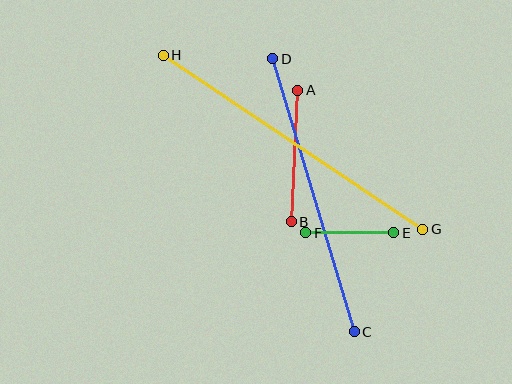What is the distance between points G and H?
The distance is approximately 312 pixels.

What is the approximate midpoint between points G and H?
The midpoint is at approximately (293, 142) pixels.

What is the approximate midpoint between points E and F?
The midpoint is at approximately (350, 233) pixels.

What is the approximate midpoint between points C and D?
The midpoint is at approximately (314, 195) pixels.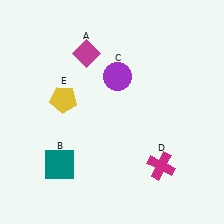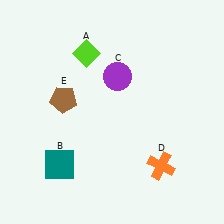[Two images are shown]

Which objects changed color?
A changed from magenta to lime. D changed from magenta to orange. E changed from yellow to brown.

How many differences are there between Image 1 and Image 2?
There are 3 differences between the two images.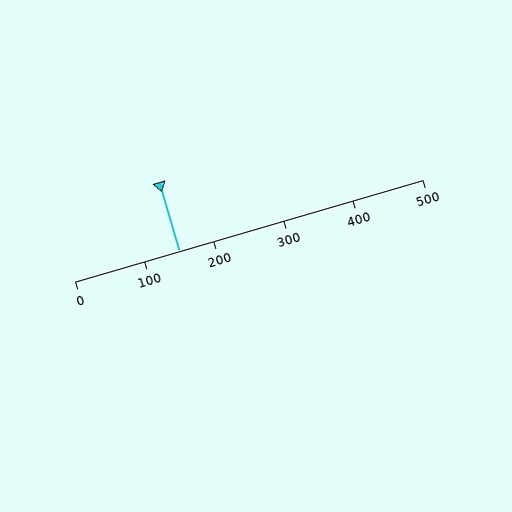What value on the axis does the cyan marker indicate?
The marker indicates approximately 150.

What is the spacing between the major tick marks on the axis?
The major ticks are spaced 100 apart.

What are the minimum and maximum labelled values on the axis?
The axis runs from 0 to 500.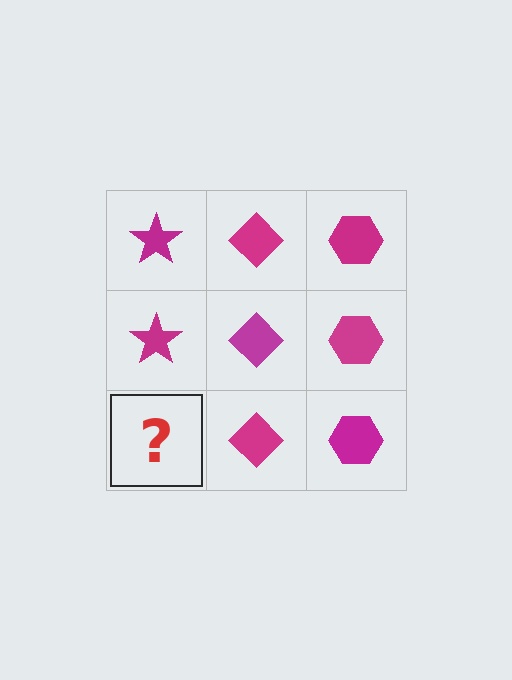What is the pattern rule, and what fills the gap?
The rule is that each column has a consistent shape. The gap should be filled with a magenta star.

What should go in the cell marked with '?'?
The missing cell should contain a magenta star.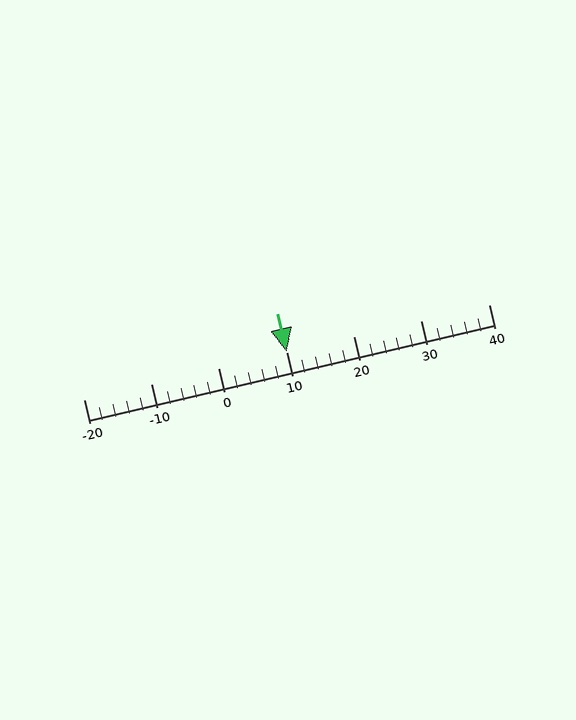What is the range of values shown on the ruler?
The ruler shows values from -20 to 40.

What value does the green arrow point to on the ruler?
The green arrow points to approximately 10.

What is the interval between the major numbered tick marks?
The major tick marks are spaced 10 units apart.